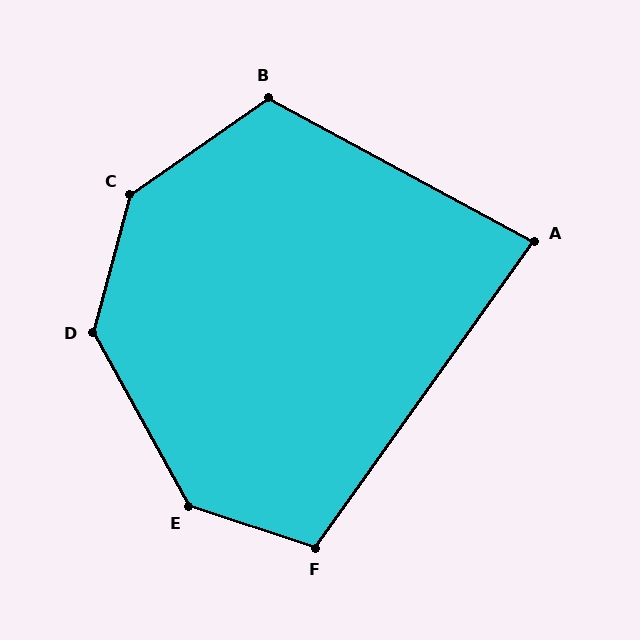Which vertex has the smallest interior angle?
A, at approximately 83 degrees.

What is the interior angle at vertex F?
Approximately 107 degrees (obtuse).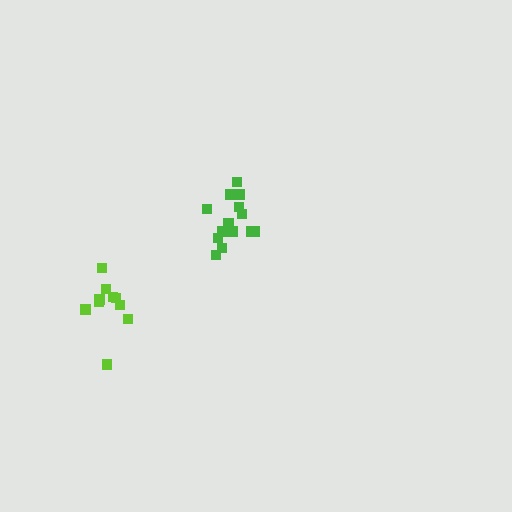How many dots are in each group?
Group 1: 15 dots, Group 2: 10 dots (25 total).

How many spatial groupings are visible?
There are 2 spatial groupings.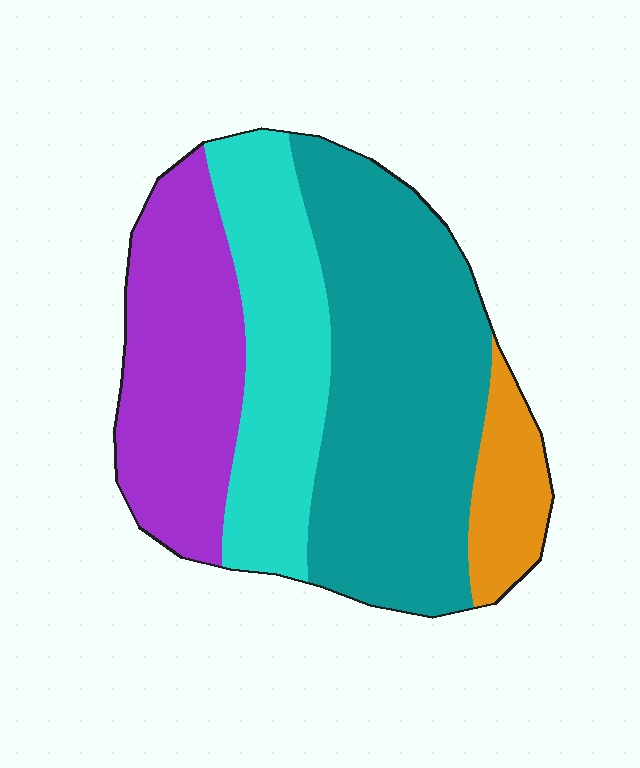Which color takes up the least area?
Orange, at roughly 10%.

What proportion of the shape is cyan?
Cyan takes up about one quarter (1/4) of the shape.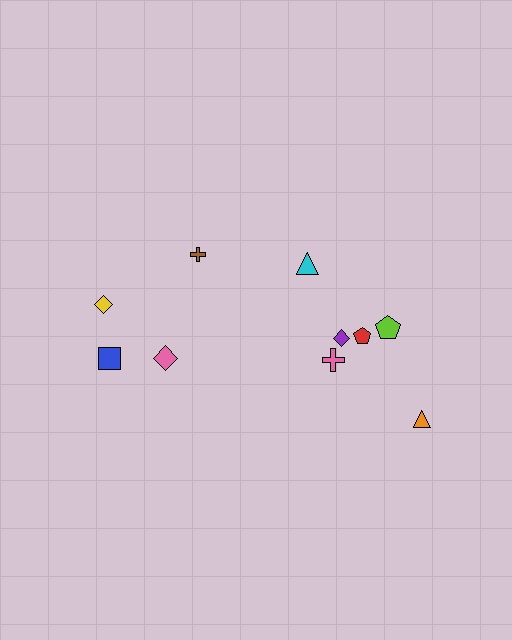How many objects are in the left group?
There are 4 objects.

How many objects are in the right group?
There are 6 objects.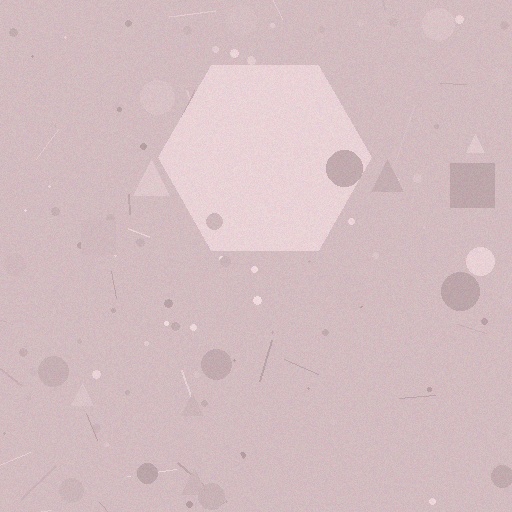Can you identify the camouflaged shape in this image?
The camouflaged shape is a hexagon.